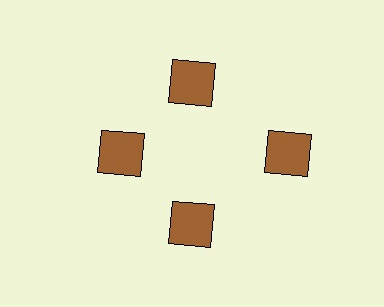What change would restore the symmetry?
The symmetry would be restored by moving it inward, back onto the ring so that all 4 squares sit at equal angles and equal distance from the center.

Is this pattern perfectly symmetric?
No. The 4 brown squares are arranged in a ring, but one element near the 3 o'clock position is pushed outward from the center, breaking the 4-fold rotational symmetry.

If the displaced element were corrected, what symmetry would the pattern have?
It would have 4-fold rotational symmetry — the pattern would map onto itself every 90 degrees.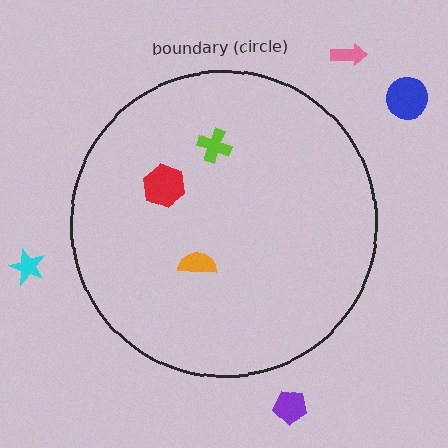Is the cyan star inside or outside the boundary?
Outside.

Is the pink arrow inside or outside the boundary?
Outside.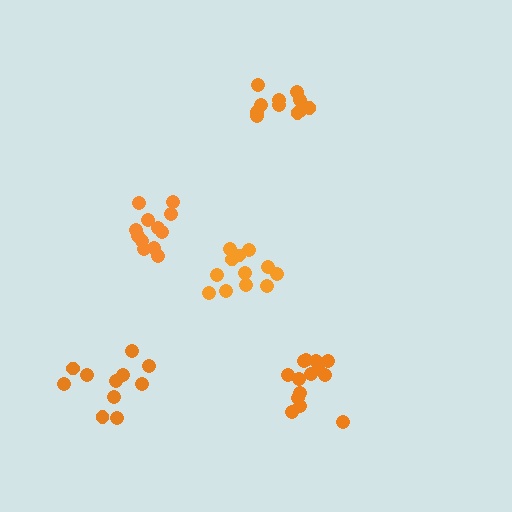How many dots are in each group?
Group 1: 12 dots, Group 2: 11 dots, Group 3: 11 dots, Group 4: 12 dots, Group 5: 14 dots (60 total).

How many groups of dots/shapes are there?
There are 5 groups.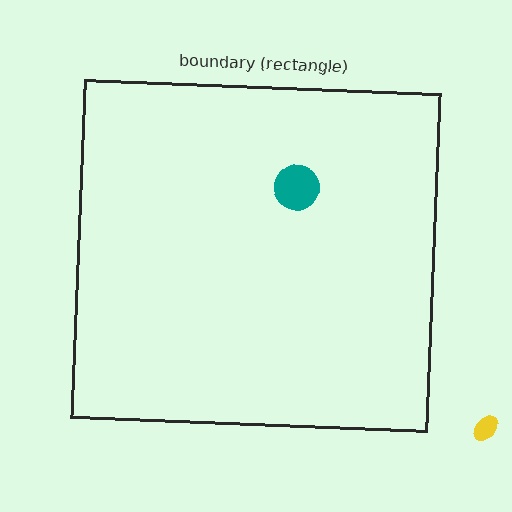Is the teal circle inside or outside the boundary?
Inside.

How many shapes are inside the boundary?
1 inside, 1 outside.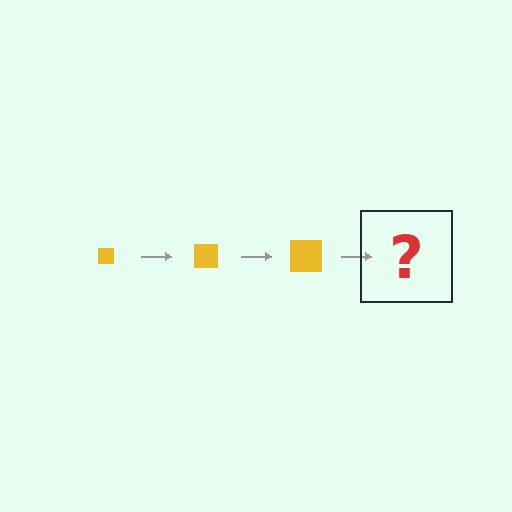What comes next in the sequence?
The next element should be a yellow square, larger than the previous one.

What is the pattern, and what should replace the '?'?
The pattern is that the square gets progressively larger each step. The '?' should be a yellow square, larger than the previous one.